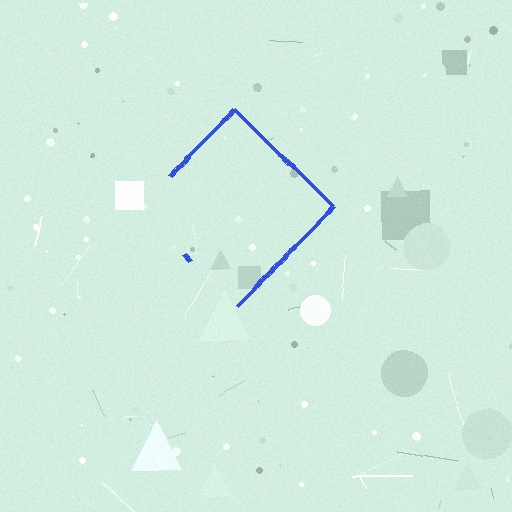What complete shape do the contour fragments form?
The contour fragments form a diamond.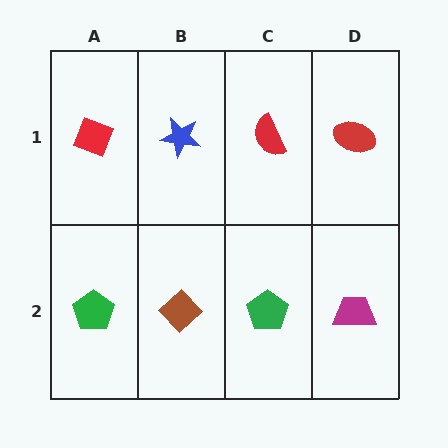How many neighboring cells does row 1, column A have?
2.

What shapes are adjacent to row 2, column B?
A blue star (row 1, column B), a green pentagon (row 2, column A), a green pentagon (row 2, column C).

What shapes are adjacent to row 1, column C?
A green pentagon (row 2, column C), a blue star (row 1, column B), a red ellipse (row 1, column D).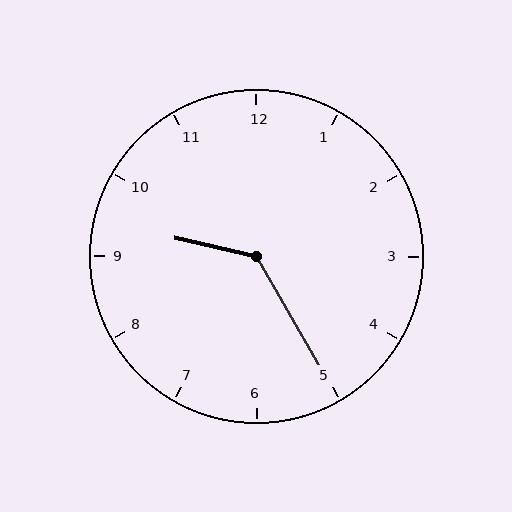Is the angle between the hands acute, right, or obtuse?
It is obtuse.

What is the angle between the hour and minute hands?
Approximately 132 degrees.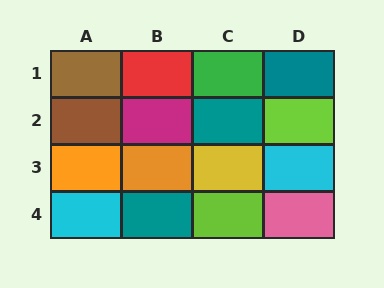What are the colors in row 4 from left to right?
Cyan, teal, lime, pink.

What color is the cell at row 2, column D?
Lime.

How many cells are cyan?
2 cells are cyan.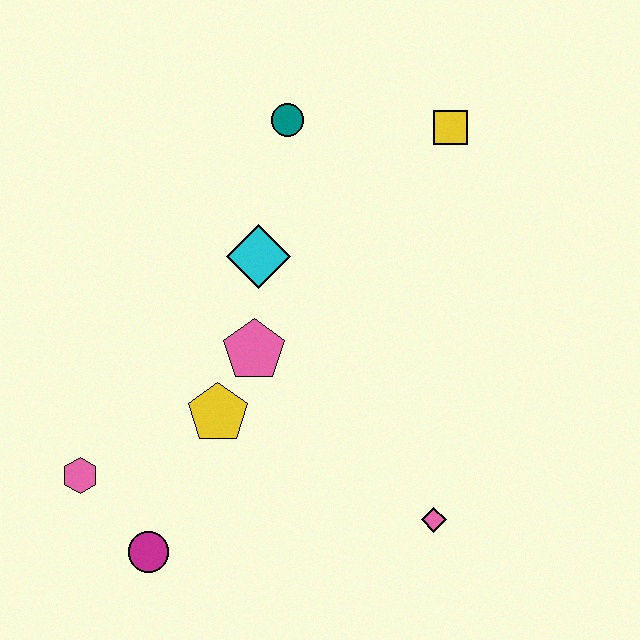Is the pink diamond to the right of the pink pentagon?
Yes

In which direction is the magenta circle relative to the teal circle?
The magenta circle is below the teal circle.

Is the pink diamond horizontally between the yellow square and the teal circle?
Yes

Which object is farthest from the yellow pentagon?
The yellow square is farthest from the yellow pentagon.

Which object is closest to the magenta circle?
The pink hexagon is closest to the magenta circle.